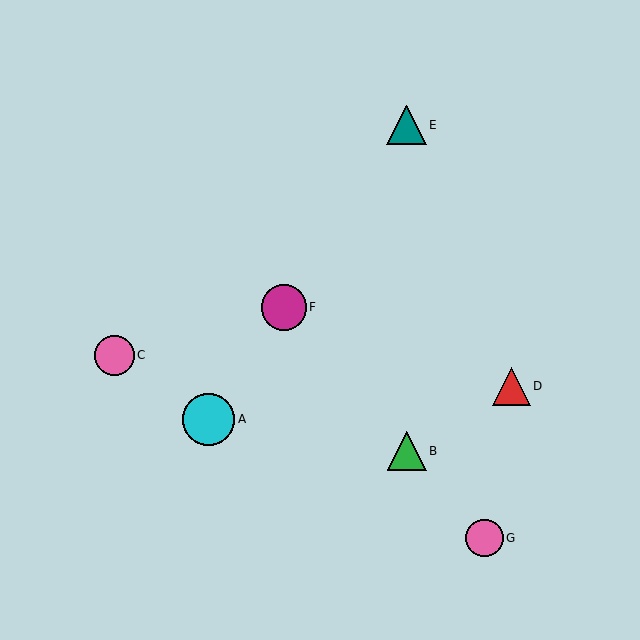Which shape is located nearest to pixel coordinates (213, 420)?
The cyan circle (labeled A) at (208, 419) is nearest to that location.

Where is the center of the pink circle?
The center of the pink circle is at (115, 355).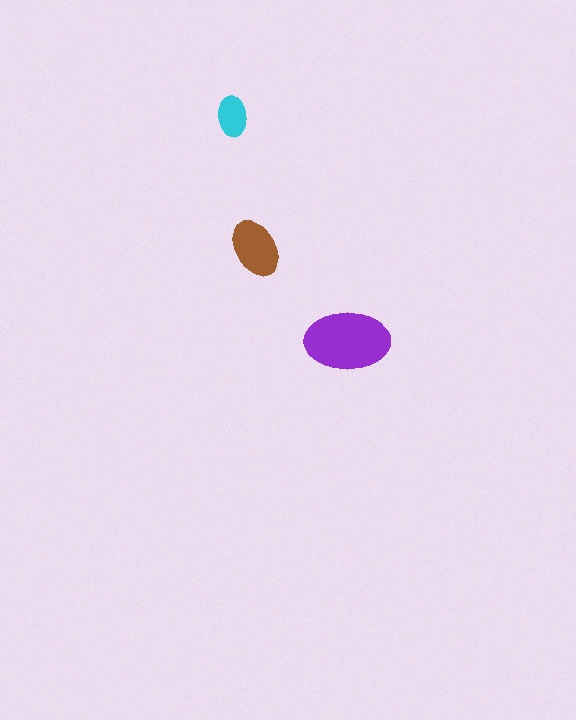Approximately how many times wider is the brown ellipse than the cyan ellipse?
About 1.5 times wider.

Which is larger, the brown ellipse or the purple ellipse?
The purple one.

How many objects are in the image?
There are 3 objects in the image.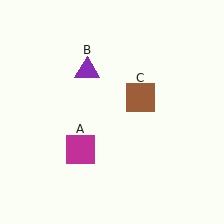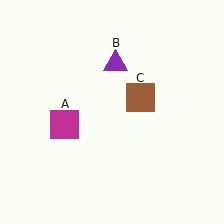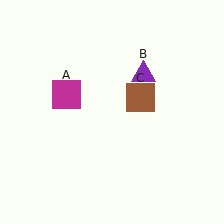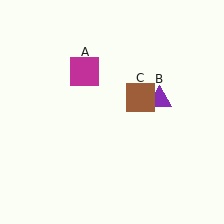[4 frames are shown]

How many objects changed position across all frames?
2 objects changed position: magenta square (object A), purple triangle (object B).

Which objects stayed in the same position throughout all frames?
Brown square (object C) remained stationary.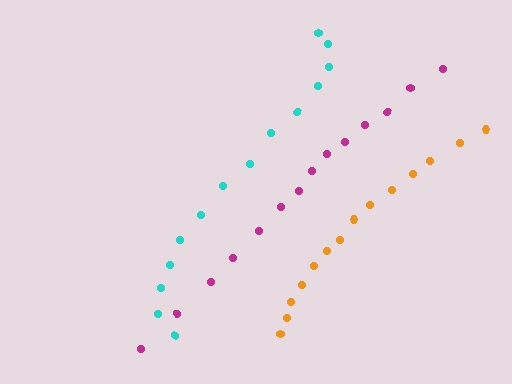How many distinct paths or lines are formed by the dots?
There are 3 distinct paths.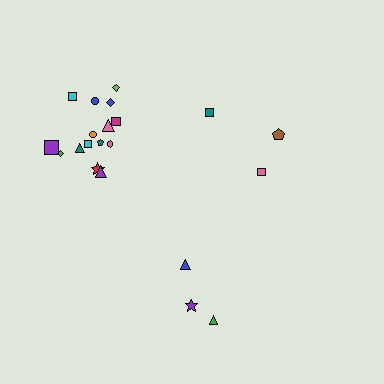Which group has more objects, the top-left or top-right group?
The top-left group.